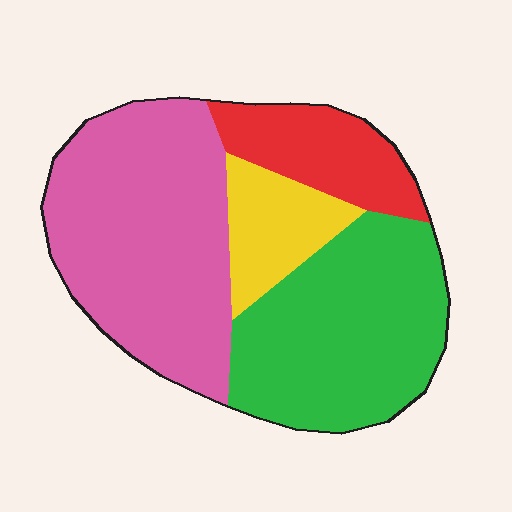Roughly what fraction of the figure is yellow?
Yellow takes up about one tenth (1/10) of the figure.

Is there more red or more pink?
Pink.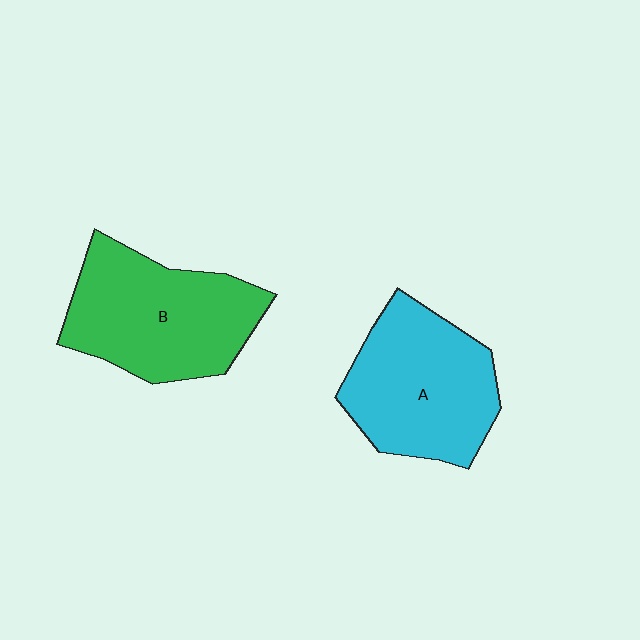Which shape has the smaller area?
Shape A (cyan).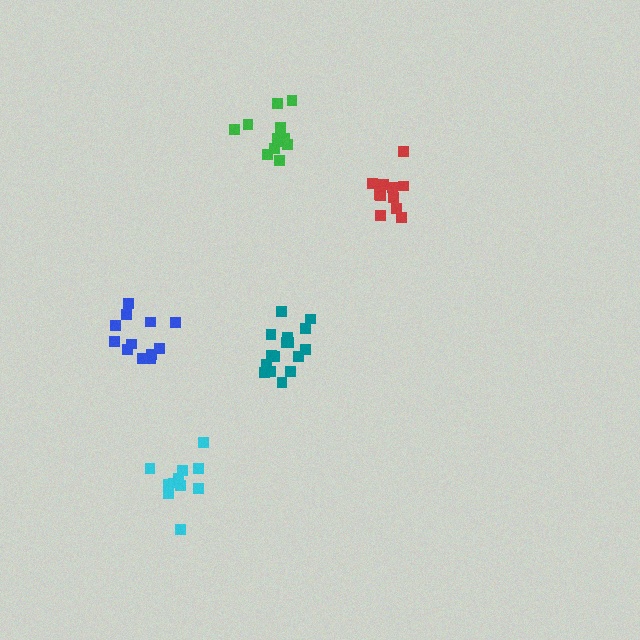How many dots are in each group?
Group 1: 12 dots, Group 2: 11 dots, Group 3: 16 dots, Group 4: 12 dots, Group 5: 12 dots (63 total).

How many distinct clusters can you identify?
There are 5 distinct clusters.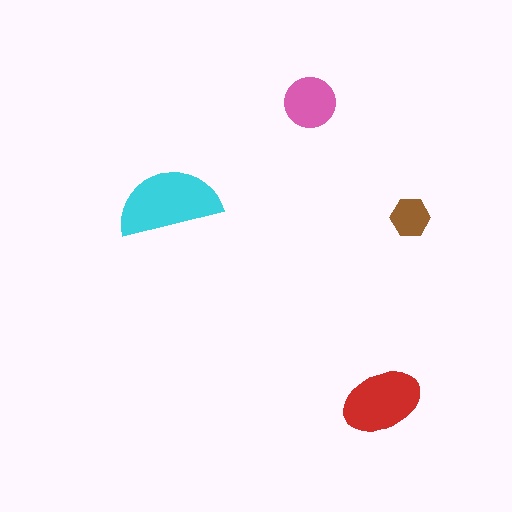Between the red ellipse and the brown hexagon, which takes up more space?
The red ellipse.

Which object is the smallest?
The brown hexagon.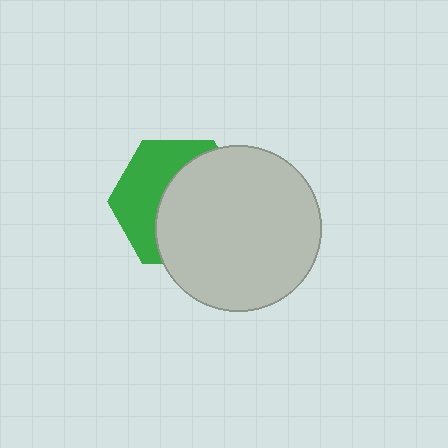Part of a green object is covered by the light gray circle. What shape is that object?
It is a hexagon.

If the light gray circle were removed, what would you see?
You would see the complete green hexagon.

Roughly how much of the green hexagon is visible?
A small part of it is visible (roughly 43%).